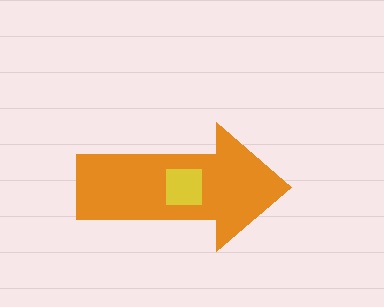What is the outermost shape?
The orange arrow.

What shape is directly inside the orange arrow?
The yellow square.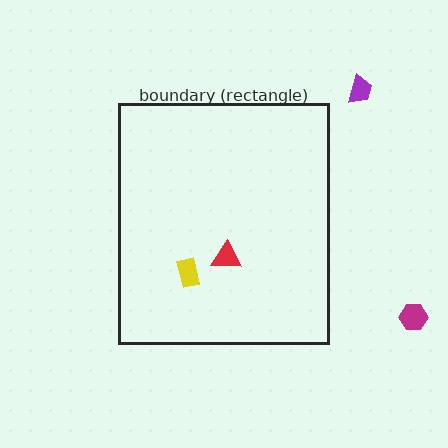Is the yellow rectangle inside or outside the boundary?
Inside.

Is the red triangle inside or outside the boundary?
Inside.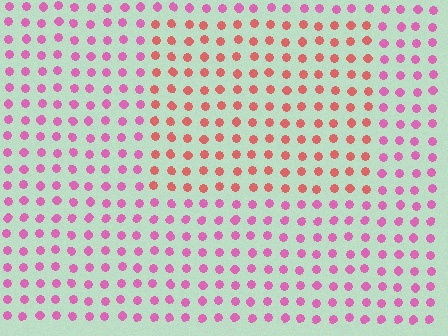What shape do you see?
I see a rectangle.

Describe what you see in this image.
The image is filled with small pink elements in a uniform arrangement. A rectangle-shaped region is visible where the elements are tinted to a slightly different hue, forming a subtle color boundary.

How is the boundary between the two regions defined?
The boundary is defined purely by a slight shift in hue (about 40 degrees). Spacing, size, and orientation are identical on both sides.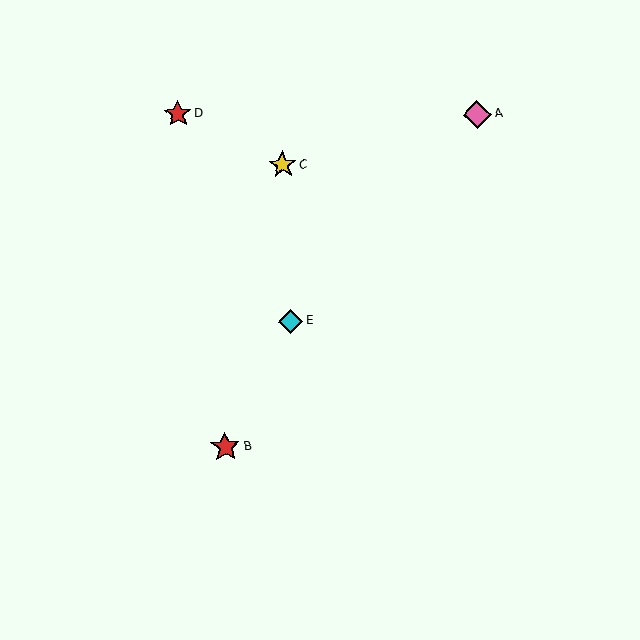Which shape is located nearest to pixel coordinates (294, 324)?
The cyan diamond (labeled E) at (291, 321) is nearest to that location.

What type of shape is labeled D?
Shape D is a red star.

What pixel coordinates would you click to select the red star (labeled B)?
Click at (225, 447) to select the red star B.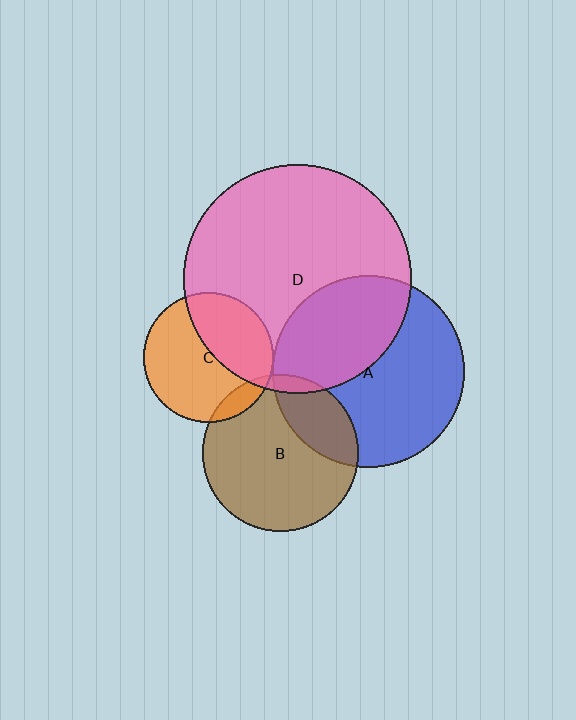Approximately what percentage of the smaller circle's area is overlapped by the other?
Approximately 10%.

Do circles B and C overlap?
Yes.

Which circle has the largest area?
Circle D (pink).